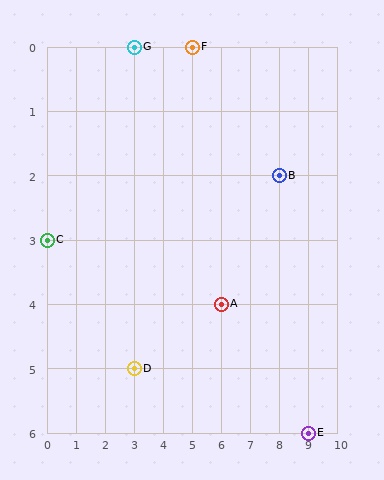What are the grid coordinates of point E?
Point E is at grid coordinates (9, 6).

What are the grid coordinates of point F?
Point F is at grid coordinates (5, 0).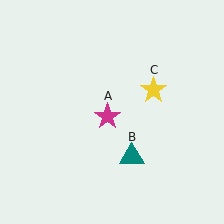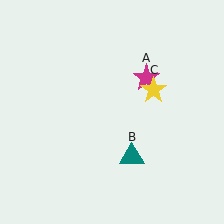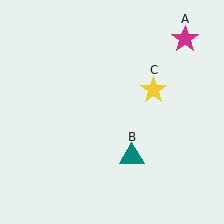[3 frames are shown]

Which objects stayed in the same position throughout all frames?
Teal triangle (object B) and yellow star (object C) remained stationary.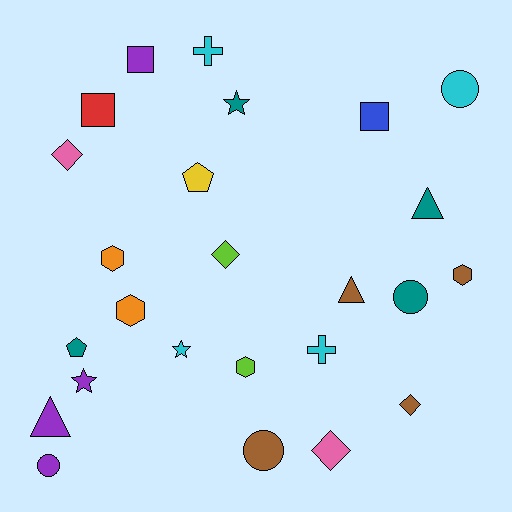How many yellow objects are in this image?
There is 1 yellow object.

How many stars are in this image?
There are 3 stars.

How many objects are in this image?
There are 25 objects.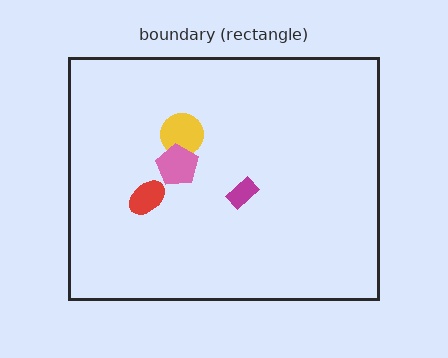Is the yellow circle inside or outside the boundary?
Inside.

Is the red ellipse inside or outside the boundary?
Inside.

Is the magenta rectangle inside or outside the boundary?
Inside.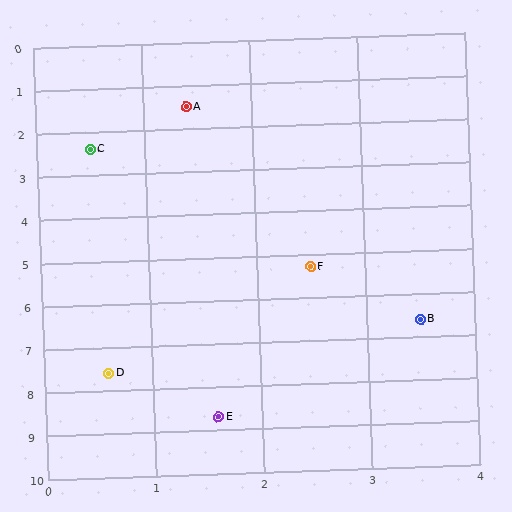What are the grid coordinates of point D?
Point D is at approximately (0.6, 7.6).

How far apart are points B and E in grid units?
Points B and E are about 2.8 grid units apart.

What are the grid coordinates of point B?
Point B is at approximately (3.5, 6.6).